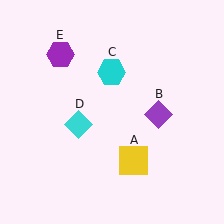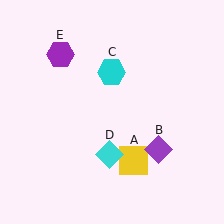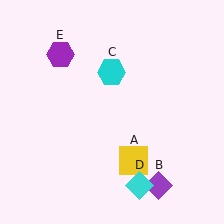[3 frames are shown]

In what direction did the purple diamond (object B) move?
The purple diamond (object B) moved down.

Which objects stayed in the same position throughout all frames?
Yellow square (object A) and cyan hexagon (object C) and purple hexagon (object E) remained stationary.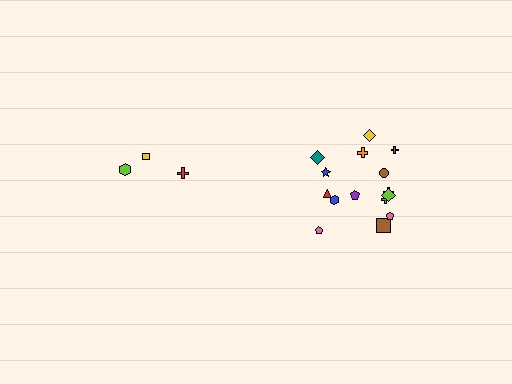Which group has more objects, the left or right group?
The right group.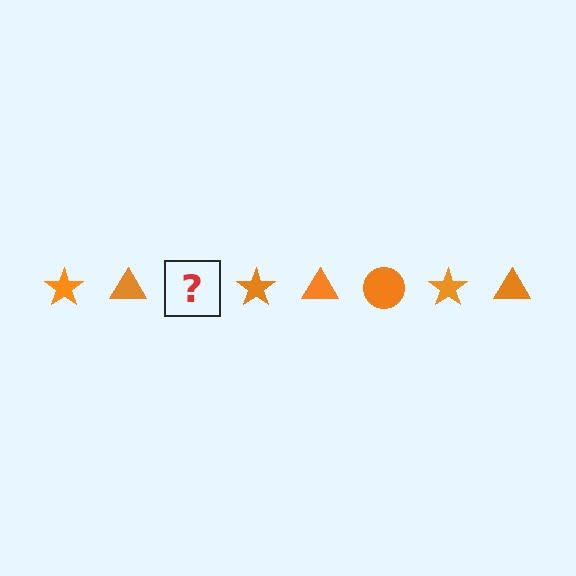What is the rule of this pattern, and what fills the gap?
The rule is that the pattern cycles through star, triangle, circle shapes in orange. The gap should be filled with an orange circle.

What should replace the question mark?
The question mark should be replaced with an orange circle.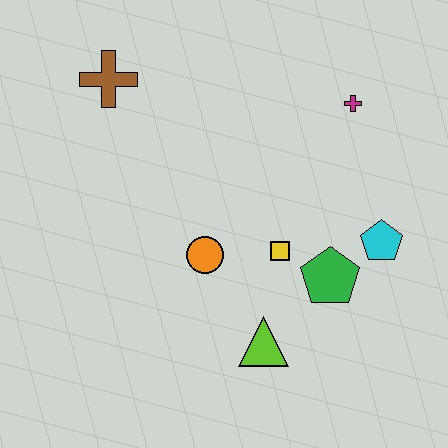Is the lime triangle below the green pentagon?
Yes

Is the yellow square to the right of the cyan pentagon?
No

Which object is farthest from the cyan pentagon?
The brown cross is farthest from the cyan pentagon.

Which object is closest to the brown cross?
The orange circle is closest to the brown cross.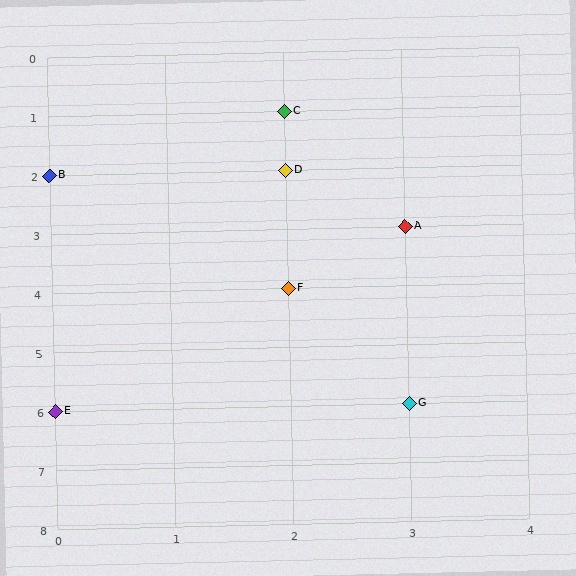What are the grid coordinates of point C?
Point C is at grid coordinates (2, 1).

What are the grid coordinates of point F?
Point F is at grid coordinates (2, 4).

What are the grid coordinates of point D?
Point D is at grid coordinates (2, 2).